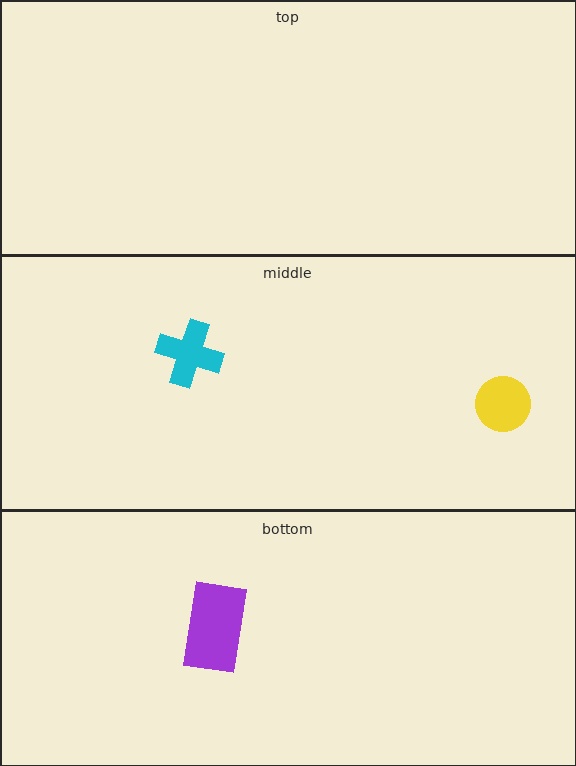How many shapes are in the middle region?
2.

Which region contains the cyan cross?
The middle region.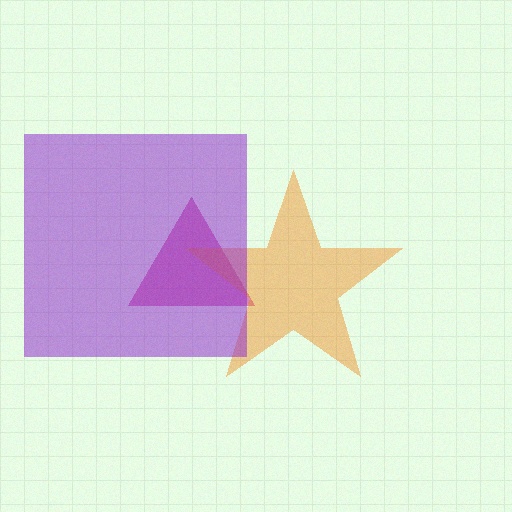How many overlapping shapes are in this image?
There are 3 overlapping shapes in the image.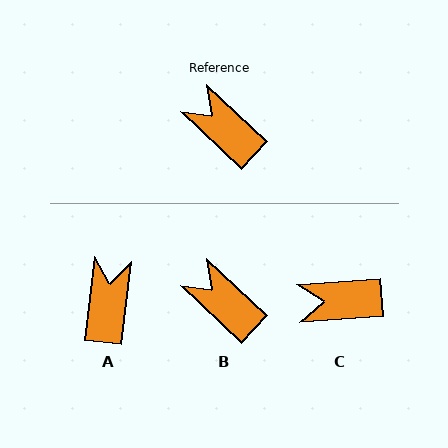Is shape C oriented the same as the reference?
No, it is off by about 47 degrees.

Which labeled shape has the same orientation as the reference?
B.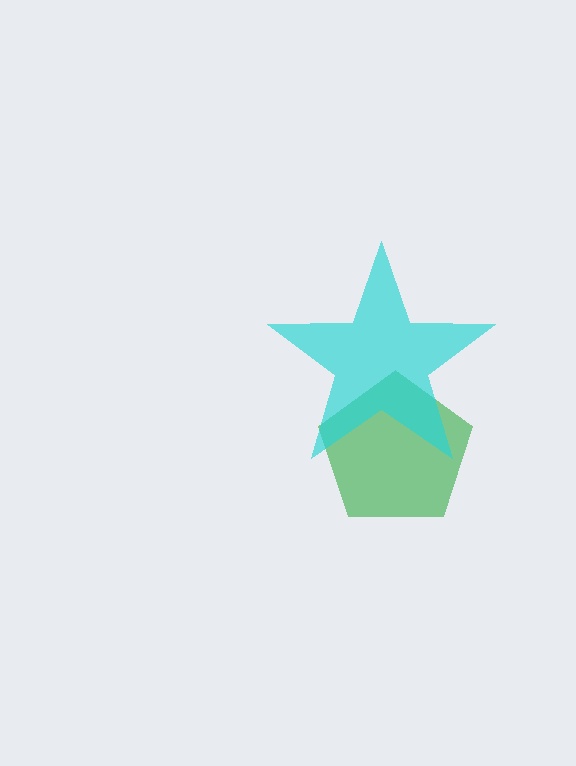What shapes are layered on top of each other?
The layered shapes are: a green pentagon, a cyan star.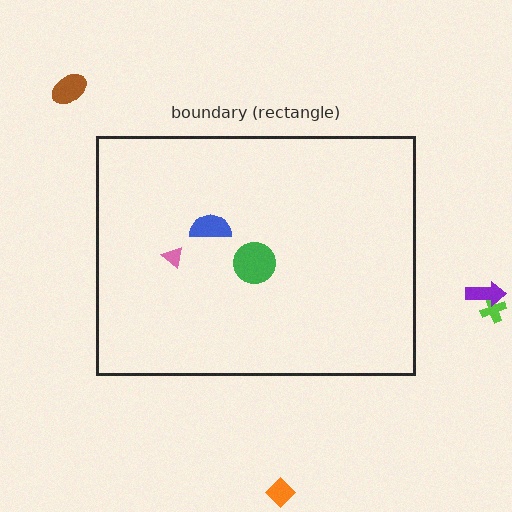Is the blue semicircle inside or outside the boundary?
Inside.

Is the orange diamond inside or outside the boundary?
Outside.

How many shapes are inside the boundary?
3 inside, 4 outside.